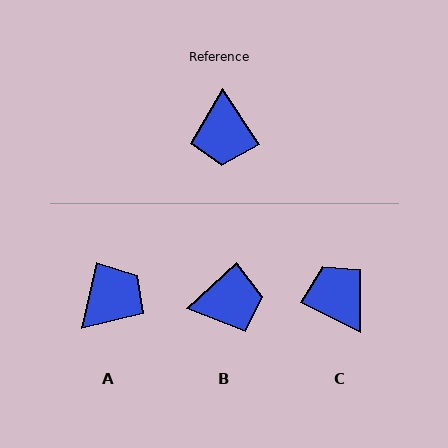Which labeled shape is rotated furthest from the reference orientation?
C, about 150 degrees away.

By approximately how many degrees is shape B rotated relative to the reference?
Approximately 99 degrees counter-clockwise.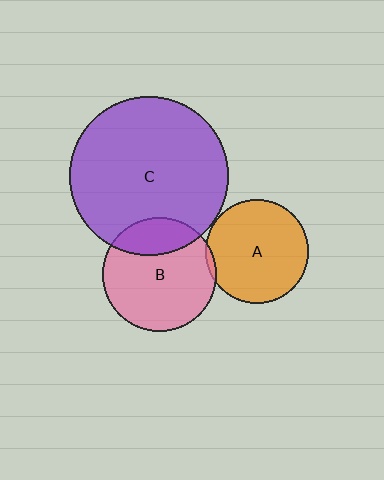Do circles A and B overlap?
Yes.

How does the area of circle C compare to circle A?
Approximately 2.4 times.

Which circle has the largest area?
Circle C (purple).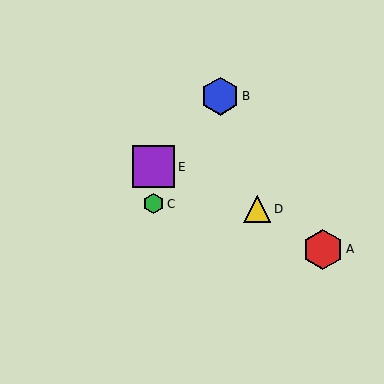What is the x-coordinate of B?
Object B is at x≈220.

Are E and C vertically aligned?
Yes, both are at x≈154.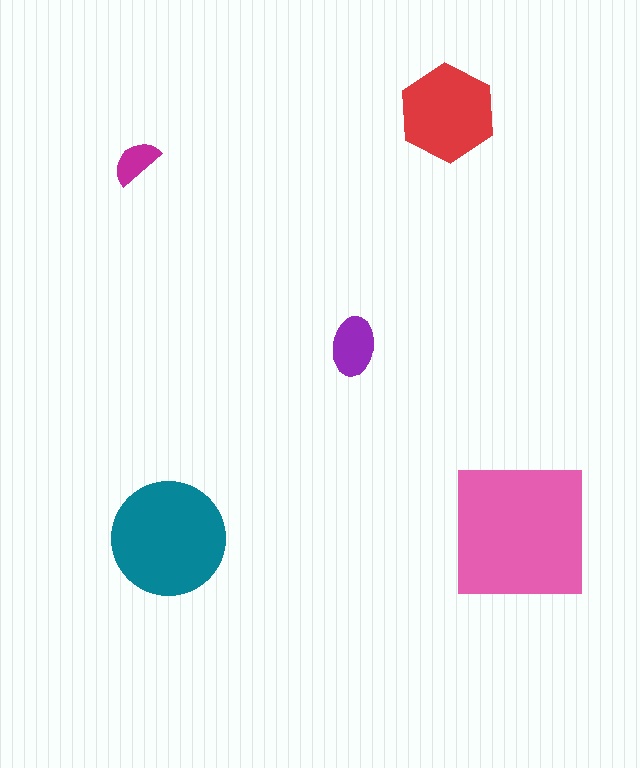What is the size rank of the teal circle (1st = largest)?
2nd.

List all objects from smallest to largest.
The magenta semicircle, the purple ellipse, the red hexagon, the teal circle, the pink square.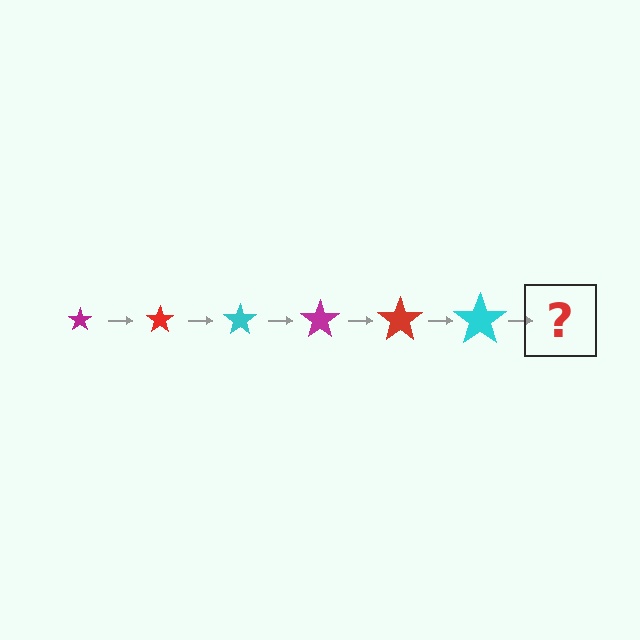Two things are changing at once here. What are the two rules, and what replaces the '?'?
The two rules are that the star grows larger each step and the color cycles through magenta, red, and cyan. The '?' should be a magenta star, larger than the previous one.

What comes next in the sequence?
The next element should be a magenta star, larger than the previous one.